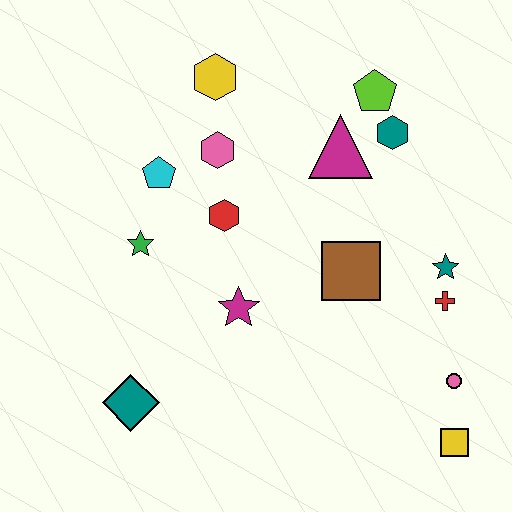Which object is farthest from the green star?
The yellow square is farthest from the green star.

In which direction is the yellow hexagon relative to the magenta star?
The yellow hexagon is above the magenta star.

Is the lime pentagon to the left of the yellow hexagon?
No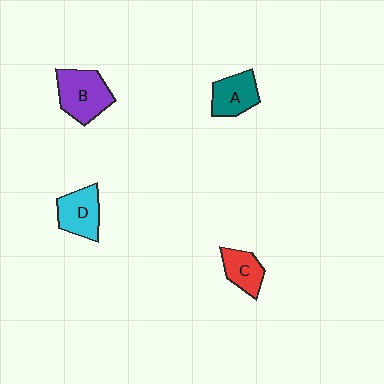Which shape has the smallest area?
Shape C (red).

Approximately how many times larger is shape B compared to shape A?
Approximately 1.4 times.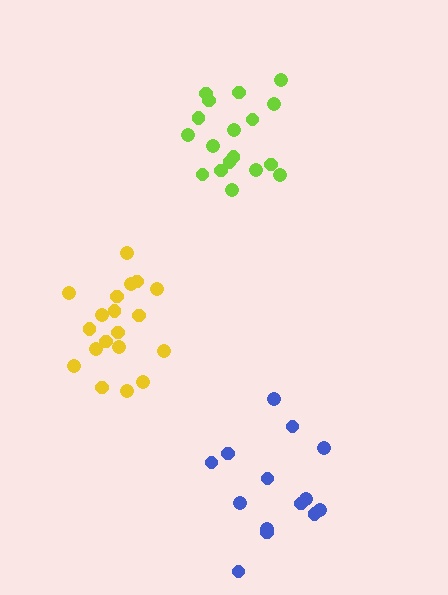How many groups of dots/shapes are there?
There are 3 groups.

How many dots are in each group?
Group 1: 18 dots, Group 2: 19 dots, Group 3: 14 dots (51 total).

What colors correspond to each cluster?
The clusters are colored: lime, yellow, blue.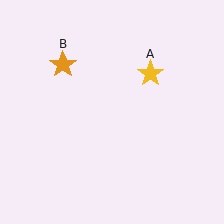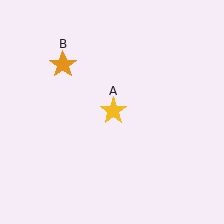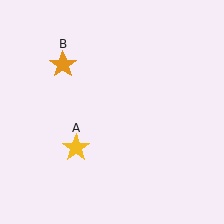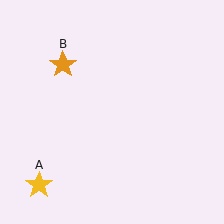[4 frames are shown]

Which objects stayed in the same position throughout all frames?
Orange star (object B) remained stationary.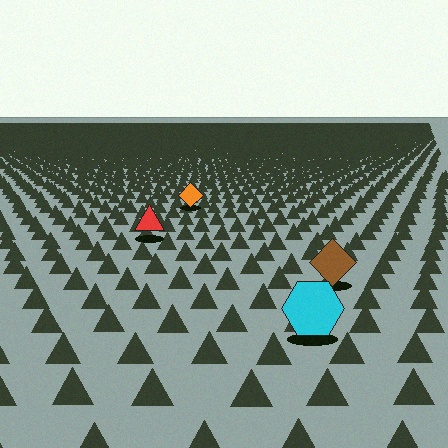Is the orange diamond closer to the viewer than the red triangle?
No. The red triangle is closer — you can tell from the texture gradient: the ground texture is coarser near it.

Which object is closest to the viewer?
The cyan hexagon is closest. The texture marks near it are larger and more spread out.